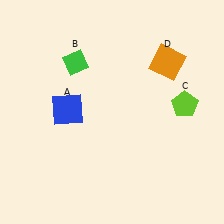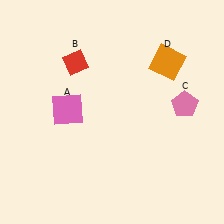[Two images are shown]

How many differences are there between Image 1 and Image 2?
There are 3 differences between the two images.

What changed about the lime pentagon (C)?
In Image 1, C is lime. In Image 2, it changed to pink.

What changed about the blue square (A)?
In Image 1, A is blue. In Image 2, it changed to pink.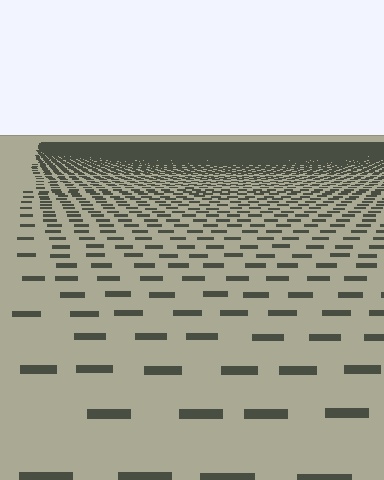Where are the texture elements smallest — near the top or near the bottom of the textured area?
Near the top.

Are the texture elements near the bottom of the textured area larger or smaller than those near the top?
Larger. Near the bottom, elements are closer to the viewer and appear at a bigger on-screen size.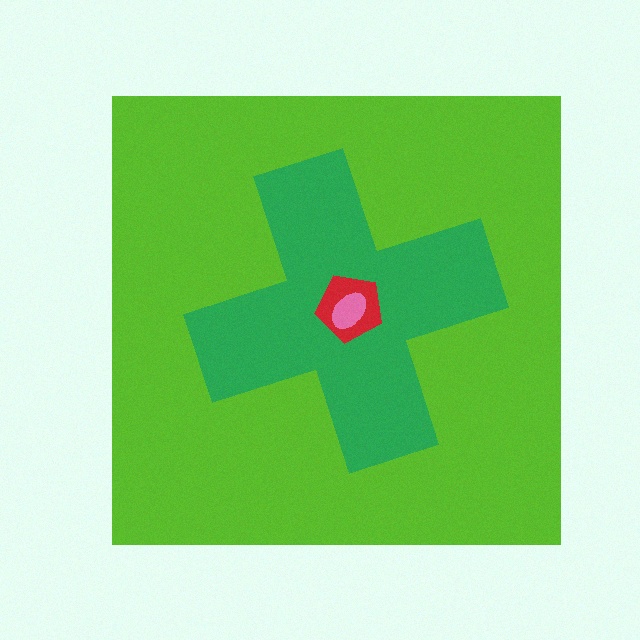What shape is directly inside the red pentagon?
The pink ellipse.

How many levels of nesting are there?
4.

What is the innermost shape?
The pink ellipse.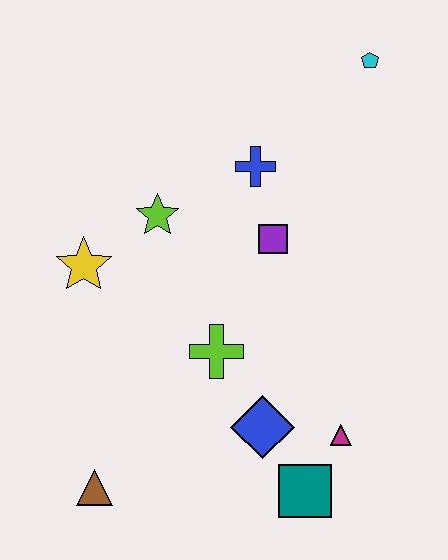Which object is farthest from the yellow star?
The cyan pentagon is farthest from the yellow star.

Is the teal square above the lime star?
No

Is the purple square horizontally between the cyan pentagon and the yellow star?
Yes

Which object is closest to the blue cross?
The purple square is closest to the blue cross.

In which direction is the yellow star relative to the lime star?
The yellow star is to the left of the lime star.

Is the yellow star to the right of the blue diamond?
No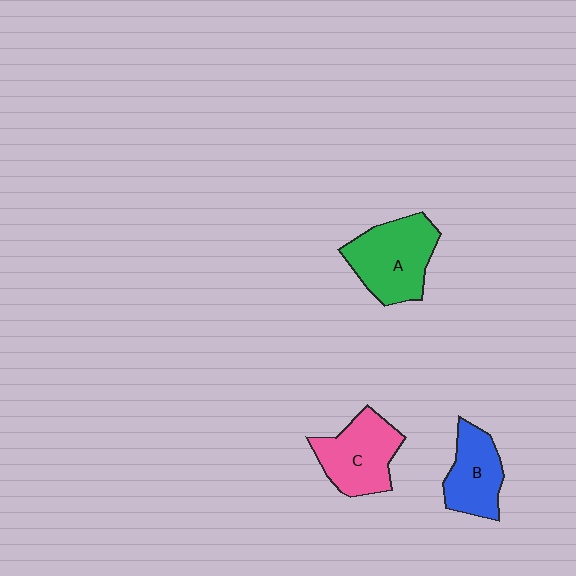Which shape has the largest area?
Shape A (green).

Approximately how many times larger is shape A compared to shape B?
Approximately 1.4 times.